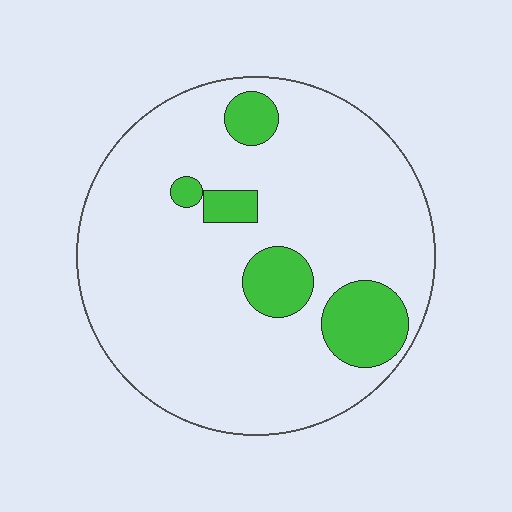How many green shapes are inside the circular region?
5.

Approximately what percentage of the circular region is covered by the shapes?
Approximately 15%.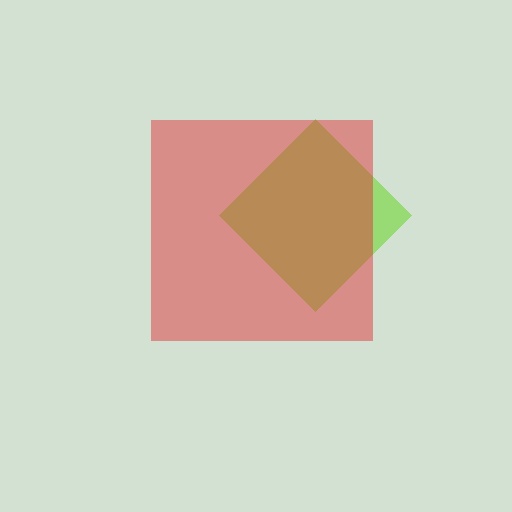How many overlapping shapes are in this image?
There are 2 overlapping shapes in the image.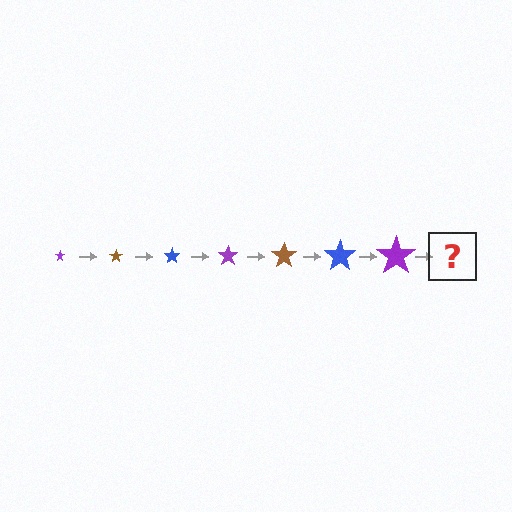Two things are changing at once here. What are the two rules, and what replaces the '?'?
The two rules are that the star grows larger each step and the color cycles through purple, brown, and blue. The '?' should be a brown star, larger than the previous one.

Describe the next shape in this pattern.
It should be a brown star, larger than the previous one.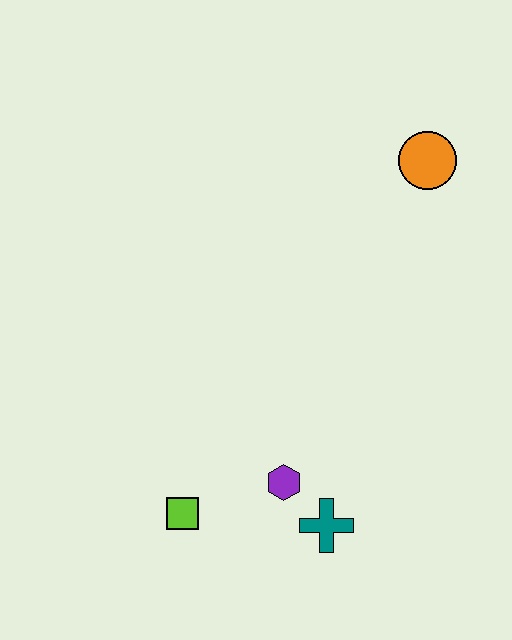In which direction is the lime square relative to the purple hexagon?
The lime square is to the left of the purple hexagon.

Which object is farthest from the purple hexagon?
The orange circle is farthest from the purple hexagon.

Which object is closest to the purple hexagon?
The teal cross is closest to the purple hexagon.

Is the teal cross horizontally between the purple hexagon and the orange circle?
Yes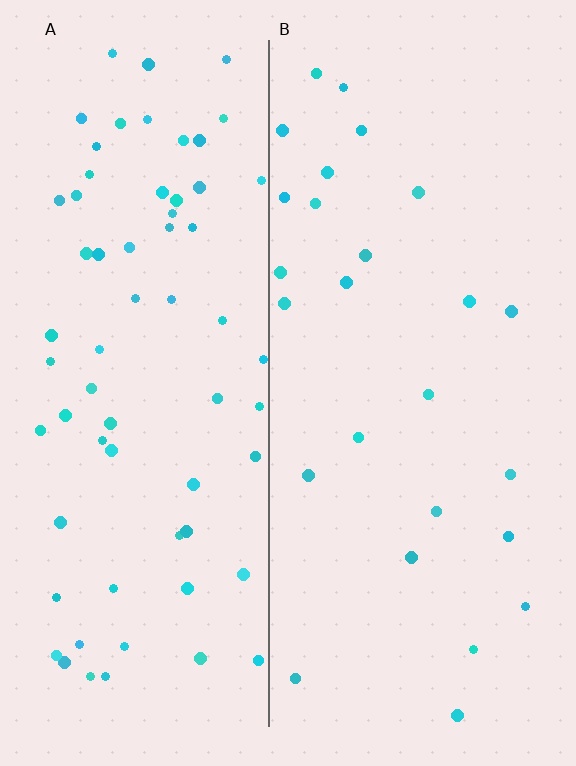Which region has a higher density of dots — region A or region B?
A (the left).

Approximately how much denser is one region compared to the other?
Approximately 2.6× — region A over region B.